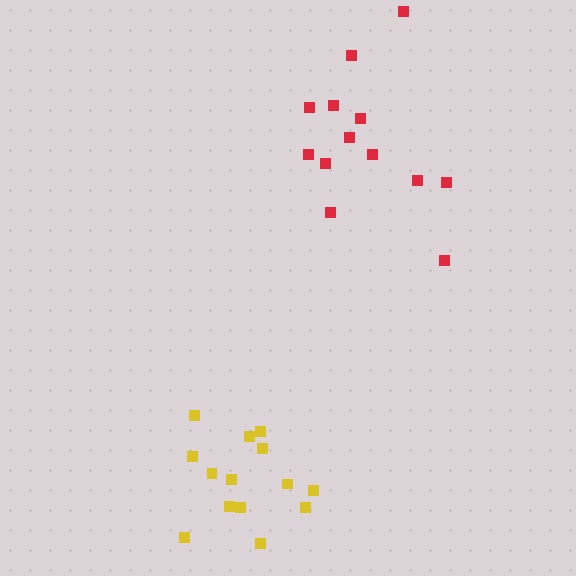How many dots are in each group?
Group 1: 14 dots, Group 2: 13 dots (27 total).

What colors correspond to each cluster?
The clusters are colored: yellow, red.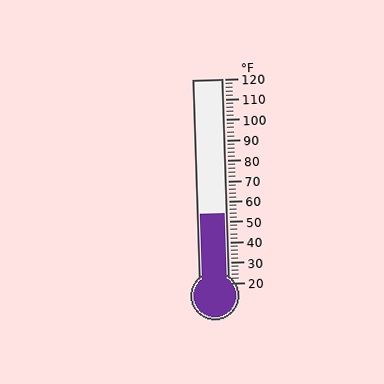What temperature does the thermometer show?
The thermometer shows approximately 54°F.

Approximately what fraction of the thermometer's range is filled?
The thermometer is filled to approximately 35% of its range.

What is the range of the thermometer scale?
The thermometer scale ranges from 20°F to 120°F.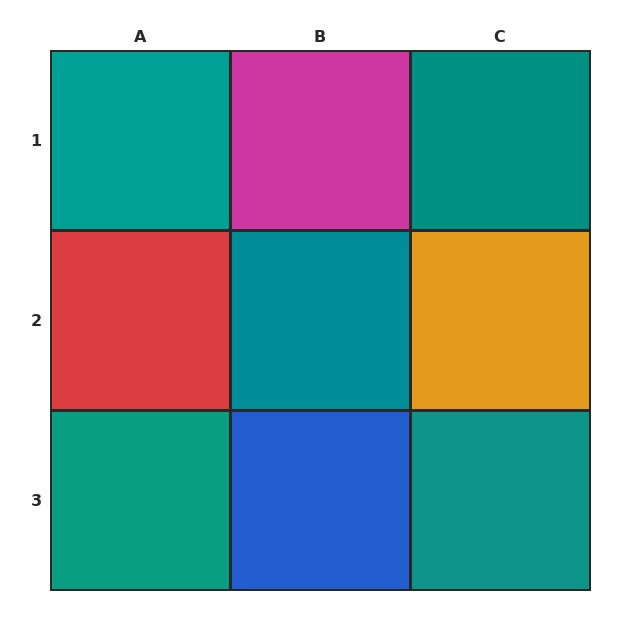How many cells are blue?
1 cell is blue.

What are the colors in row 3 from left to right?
Teal, blue, teal.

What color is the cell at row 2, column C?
Orange.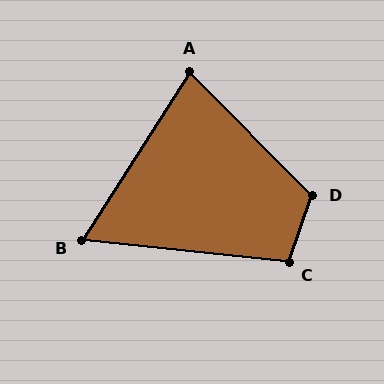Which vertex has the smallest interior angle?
B, at approximately 64 degrees.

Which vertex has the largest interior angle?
D, at approximately 116 degrees.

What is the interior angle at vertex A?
Approximately 77 degrees (acute).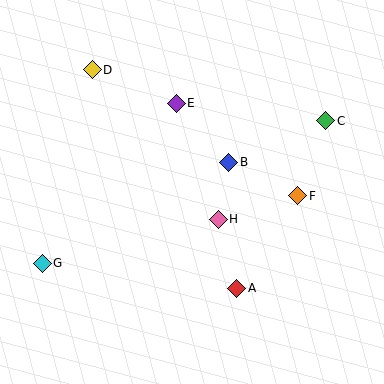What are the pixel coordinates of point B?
Point B is at (229, 162).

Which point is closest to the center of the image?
Point H at (218, 219) is closest to the center.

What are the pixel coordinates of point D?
Point D is at (92, 70).